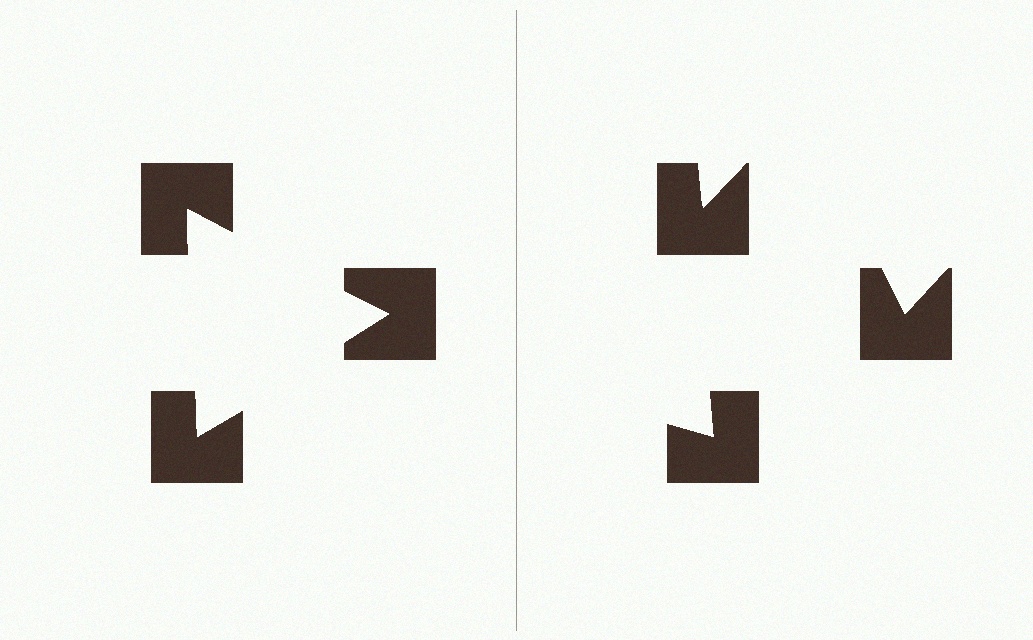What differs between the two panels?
The notched squares are positioned identically on both sides; only the wedge orientations differ. On the left they align to a triangle; on the right they are misaligned.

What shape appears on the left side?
An illusory triangle.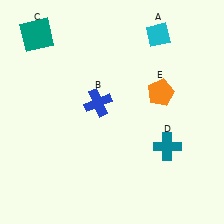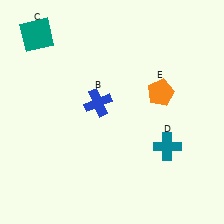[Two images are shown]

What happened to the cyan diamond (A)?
The cyan diamond (A) was removed in Image 2. It was in the top-right area of Image 1.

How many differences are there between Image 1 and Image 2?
There is 1 difference between the two images.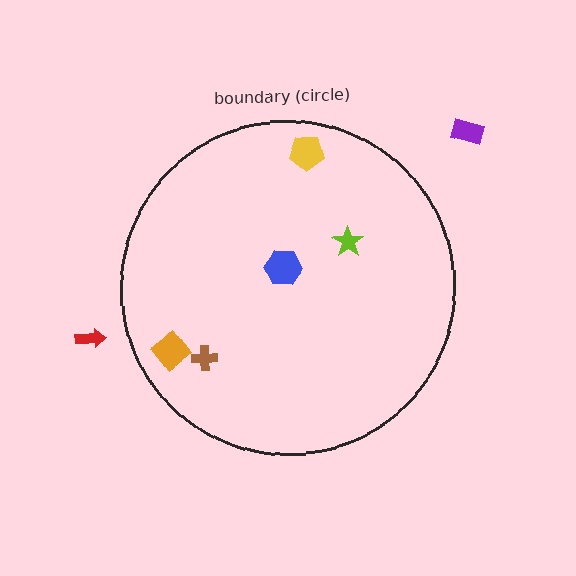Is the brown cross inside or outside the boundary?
Inside.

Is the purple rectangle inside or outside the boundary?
Outside.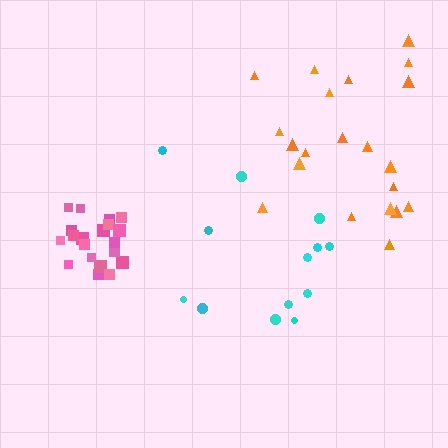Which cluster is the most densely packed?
Pink.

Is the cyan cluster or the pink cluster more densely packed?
Pink.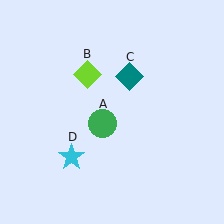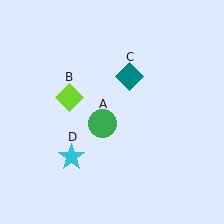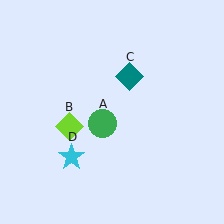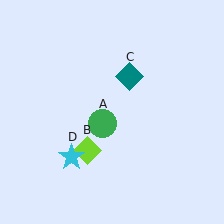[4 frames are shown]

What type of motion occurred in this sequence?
The lime diamond (object B) rotated counterclockwise around the center of the scene.